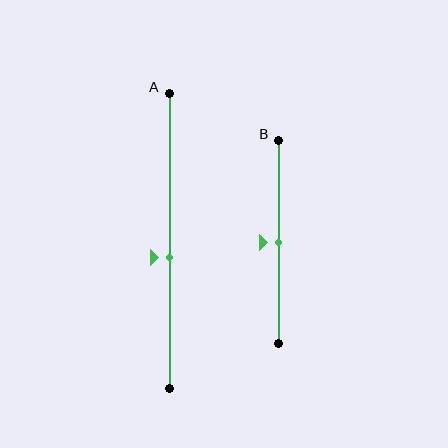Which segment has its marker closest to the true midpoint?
Segment B has its marker closest to the true midpoint.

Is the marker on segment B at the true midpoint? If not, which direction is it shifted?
Yes, the marker on segment B is at the true midpoint.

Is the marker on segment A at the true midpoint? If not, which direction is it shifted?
No, the marker on segment A is shifted downward by about 6% of the segment length.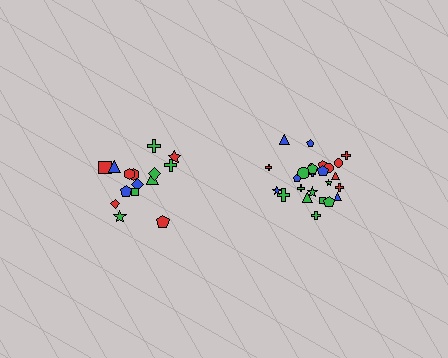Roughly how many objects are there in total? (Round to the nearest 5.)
Roughly 40 objects in total.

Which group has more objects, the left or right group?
The right group.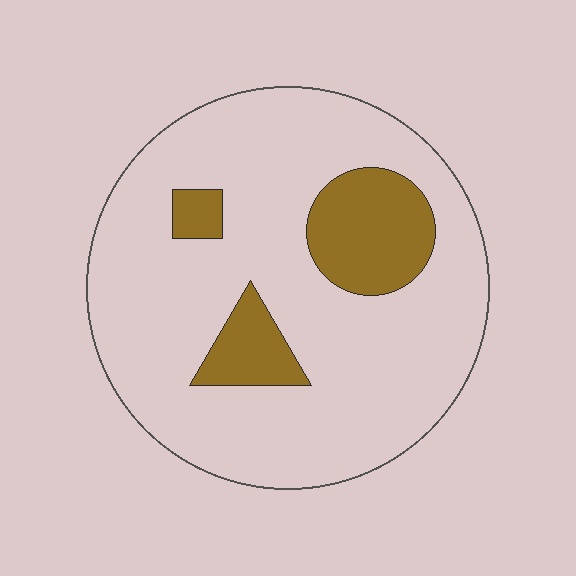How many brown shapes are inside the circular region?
3.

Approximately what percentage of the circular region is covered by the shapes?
Approximately 15%.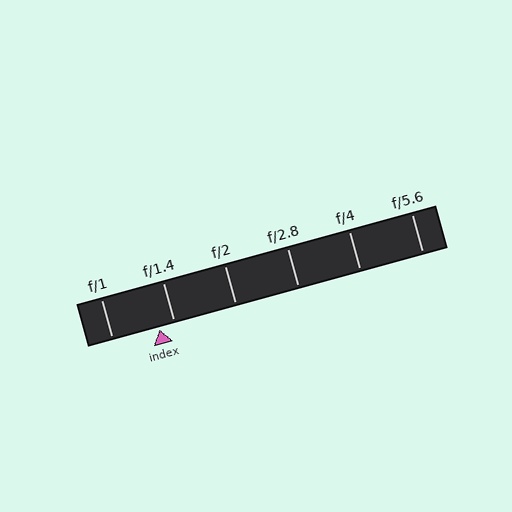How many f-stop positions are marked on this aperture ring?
There are 6 f-stop positions marked.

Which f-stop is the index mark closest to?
The index mark is closest to f/1.4.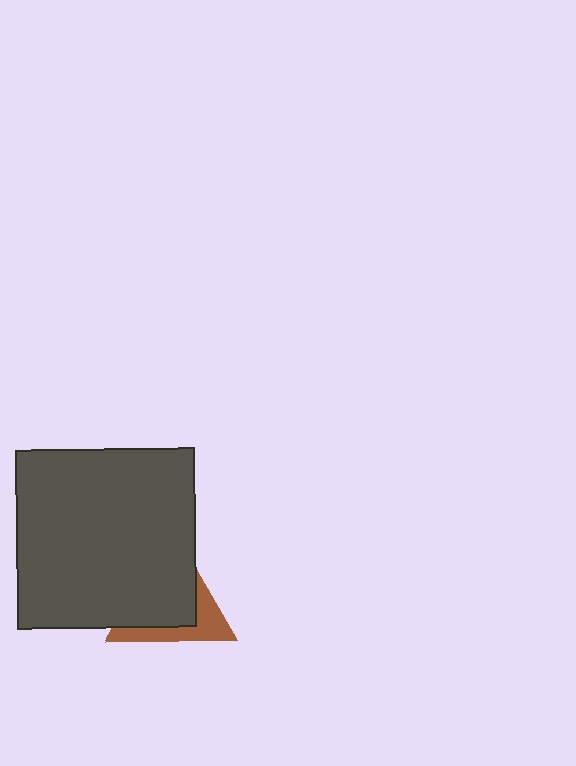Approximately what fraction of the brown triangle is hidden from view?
Roughly 65% of the brown triangle is hidden behind the dark gray square.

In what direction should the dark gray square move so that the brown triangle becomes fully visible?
The dark gray square should move toward the upper-left. That is the shortest direction to clear the overlap and leave the brown triangle fully visible.